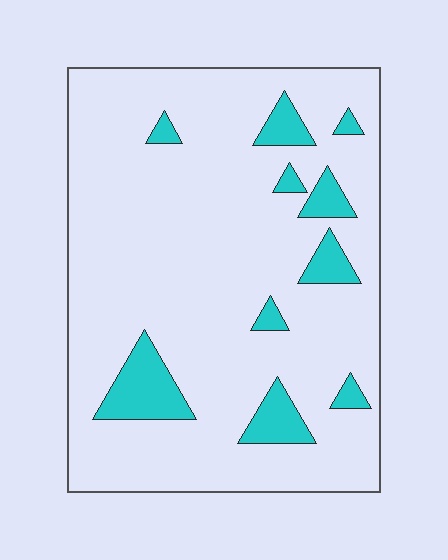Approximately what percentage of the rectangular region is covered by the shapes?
Approximately 10%.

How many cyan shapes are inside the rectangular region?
10.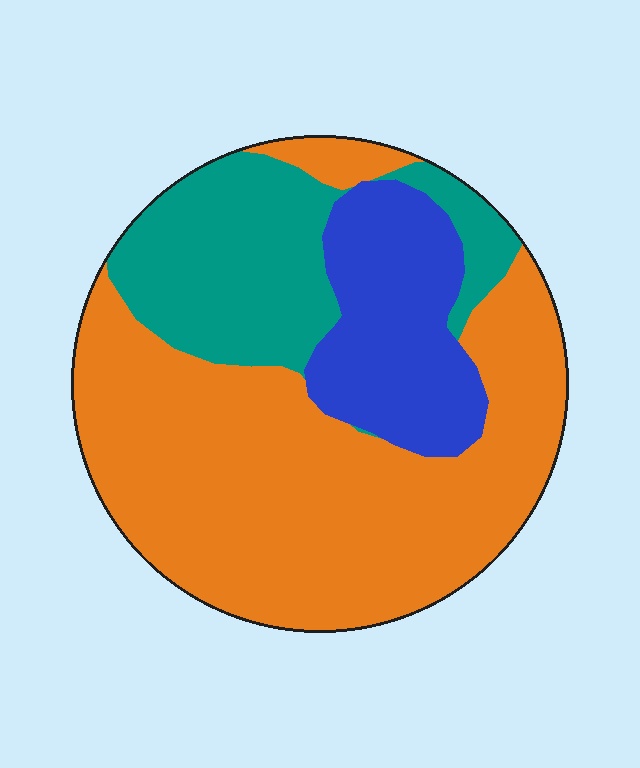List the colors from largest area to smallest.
From largest to smallest: orange, teal, blue.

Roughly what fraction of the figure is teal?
Teal covers 23% of the figure.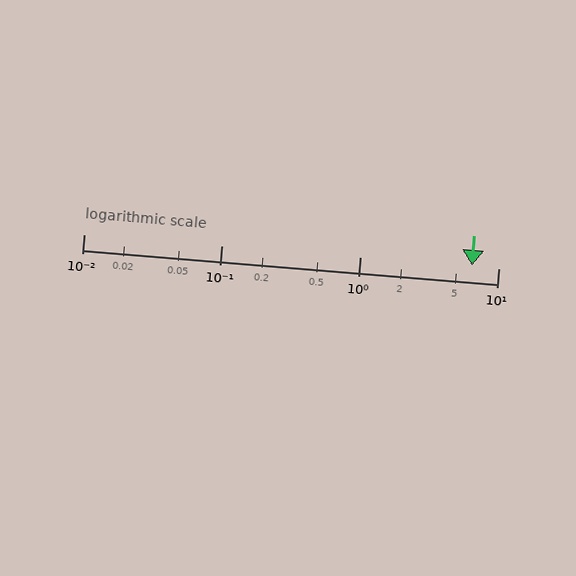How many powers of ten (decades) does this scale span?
The scale spans 3 decades, from 0.01 to 10.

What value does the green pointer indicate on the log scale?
The pointer indicates approximately 6.4.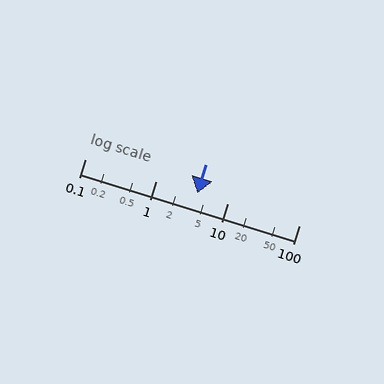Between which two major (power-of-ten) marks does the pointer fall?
The pointer is between 1 and 10.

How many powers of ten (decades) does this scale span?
The scale spans 3 decades, from 0.1 to 100.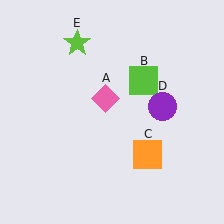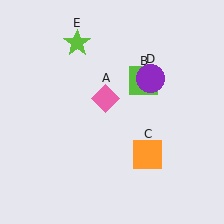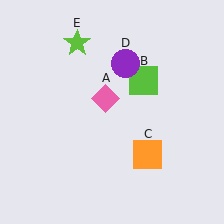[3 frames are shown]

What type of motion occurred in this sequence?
The purple circle (object D) rotated counterclockwise around the center of the scene.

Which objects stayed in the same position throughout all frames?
Pink diamond (object A) and lime square (object B) and orange square (object C) and lime star (object E) remained stationary.